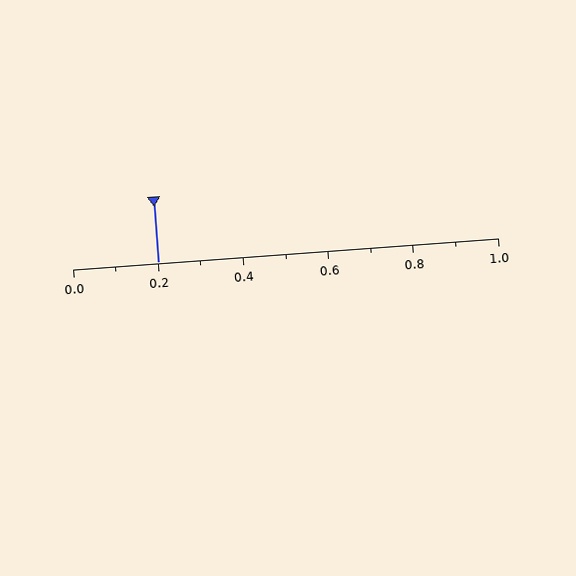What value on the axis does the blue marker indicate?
The marker indicates approximately 0.2.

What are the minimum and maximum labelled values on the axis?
The axis runs from 0.0 to 1.0.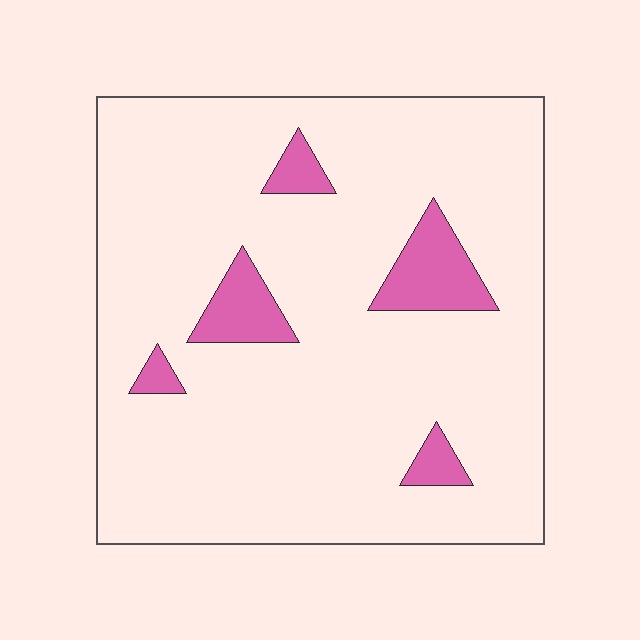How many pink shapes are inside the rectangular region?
5.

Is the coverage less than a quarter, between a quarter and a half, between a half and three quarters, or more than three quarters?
Less than a quarter.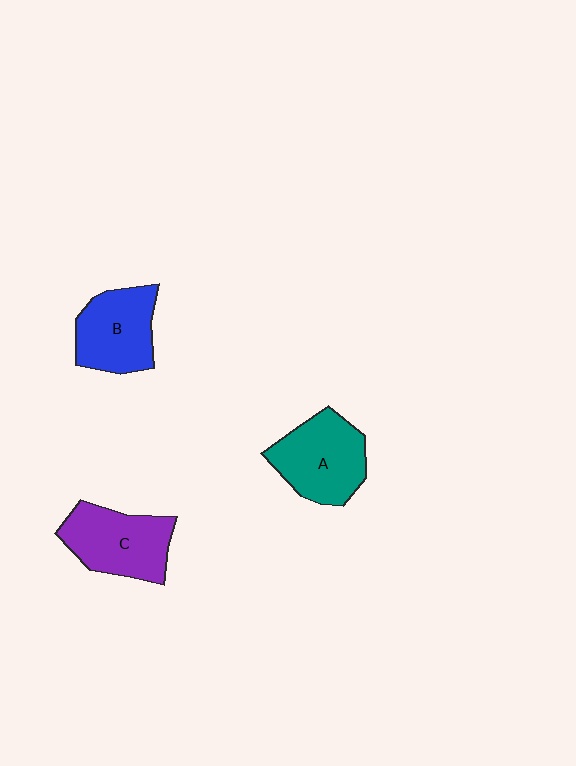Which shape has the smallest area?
Shape B (blue).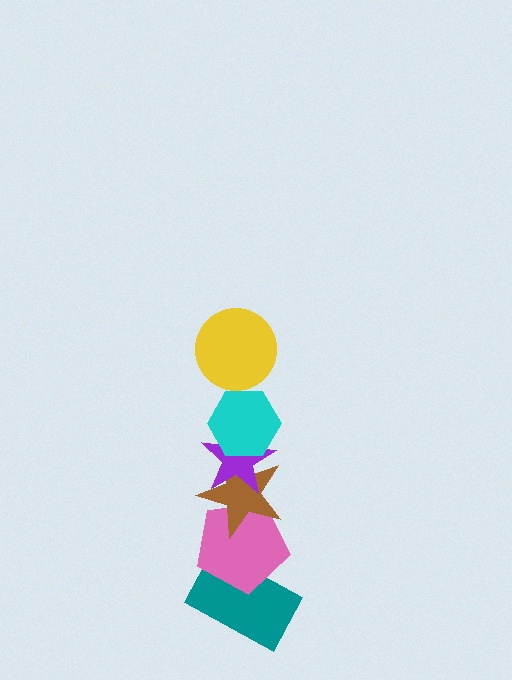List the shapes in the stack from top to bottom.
From top to bottom: the yellow circle, the cyan hexagon, the purple star, the brown star, the pink pentagon, the teal rectangle.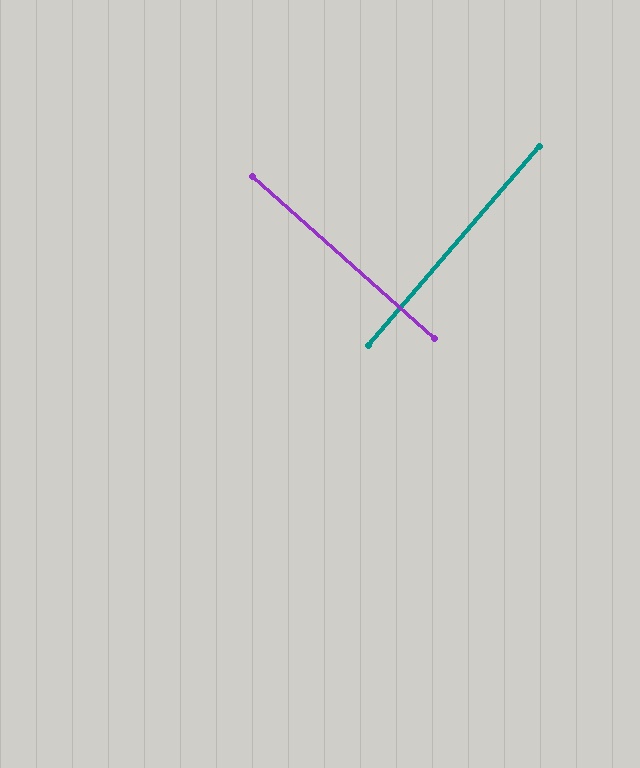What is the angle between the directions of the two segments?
Approximately 89 degrees.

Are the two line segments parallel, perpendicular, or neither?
Perpendicular — they meet at approximately 89°.